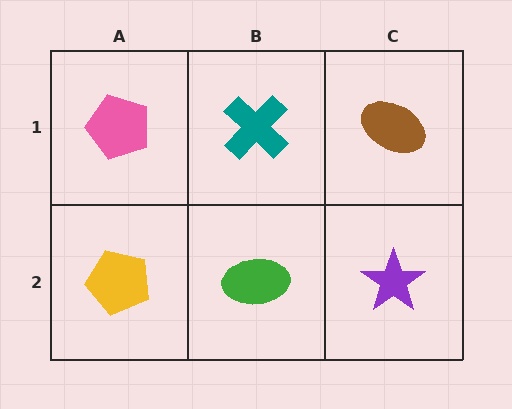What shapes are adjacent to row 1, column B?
A green ellipse (row 2, column B), a pink pentagon (row 1, column A), a brown ellipse (row 1, column C).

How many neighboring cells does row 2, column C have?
2.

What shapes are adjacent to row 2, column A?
A pink pentagon (row 1, column A), a green ellipse (row 2, column B).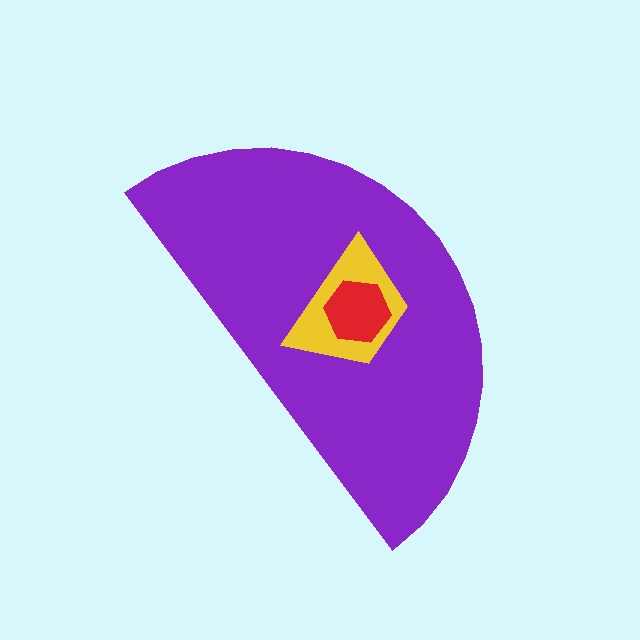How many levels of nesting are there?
3.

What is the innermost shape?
The red hexagon.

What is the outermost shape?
The purple semicircle.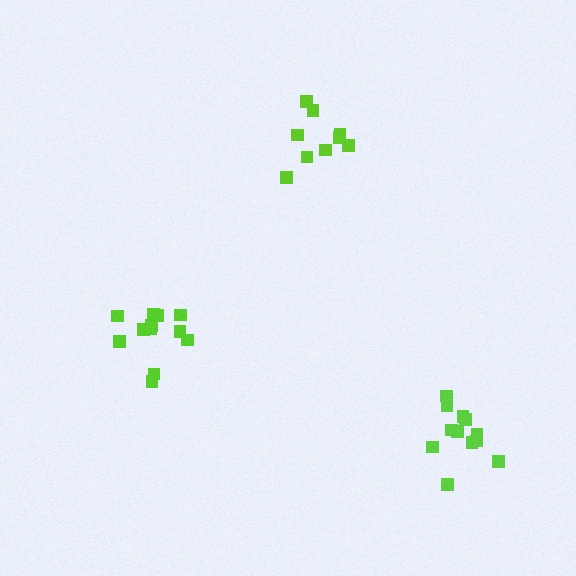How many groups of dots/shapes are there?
There are 3 groups.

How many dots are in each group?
Group 1: 12 dots, Group 2: 13 dots, Group 3: 9 dots (34 total).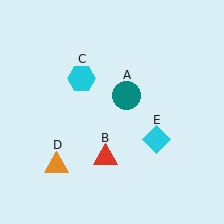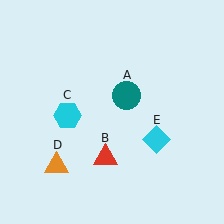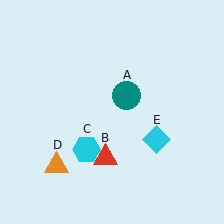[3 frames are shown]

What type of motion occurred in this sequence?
The cyan hexagon (object C) rotated counterclockwise around the center of the scene.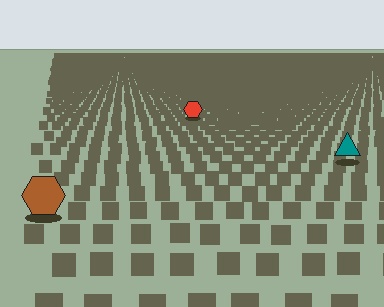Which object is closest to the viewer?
The brown hexagon is closest. The texture marks near it are larger and more spread out.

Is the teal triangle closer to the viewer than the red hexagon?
Yes. The teal triangle is closer — you can tell from the texture gradient: the ground texture is coarser near it.